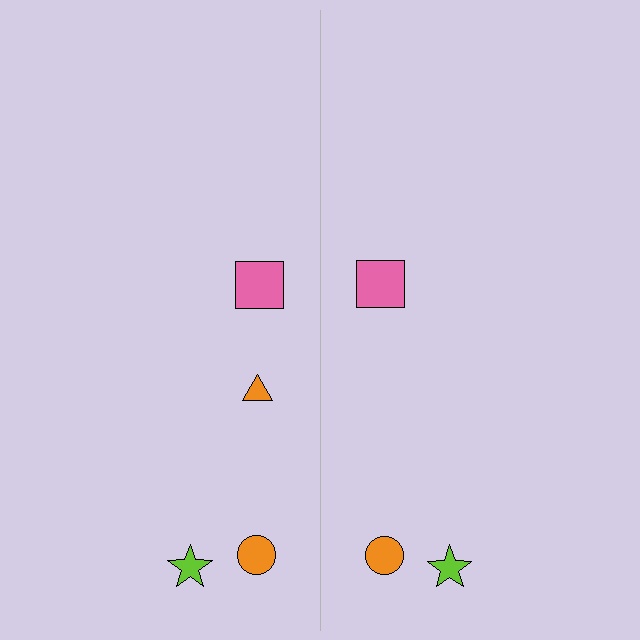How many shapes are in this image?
There are 7 shapes in this image.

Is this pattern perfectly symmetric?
No, the pattern is not perfectly symmetric. A orange triangle is missing from the right side.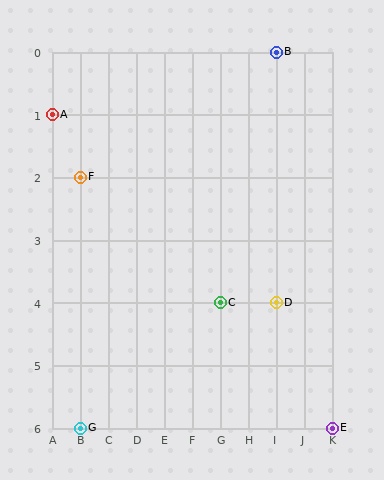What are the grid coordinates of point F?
Point F is at grid coordinates (B, 2).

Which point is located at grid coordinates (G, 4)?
Point C is at (G, 4).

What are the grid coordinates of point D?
Point D is at grid coordinates (I, 4).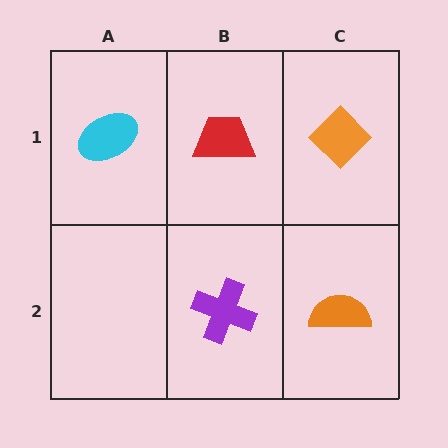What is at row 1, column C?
An orange diamond.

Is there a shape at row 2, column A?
No, that cell is empty.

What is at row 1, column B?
A red trapezoid.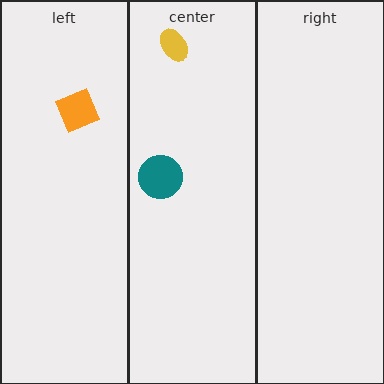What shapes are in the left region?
The orange square.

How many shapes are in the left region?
1.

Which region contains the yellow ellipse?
The center region.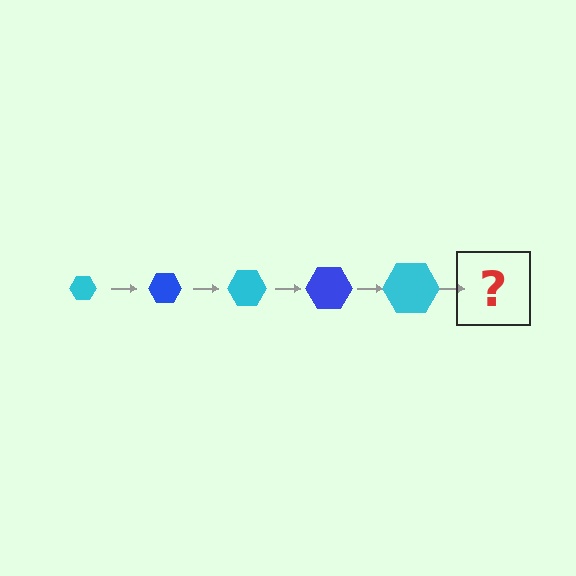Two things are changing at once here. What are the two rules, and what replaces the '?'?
The two rules are that the hexagon grows larger each step and the color cycles through cyan and blue. The '?' should be a blue hexagon, larger than the previous one.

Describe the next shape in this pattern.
It should be a blue hexagon, larger than the previous one.